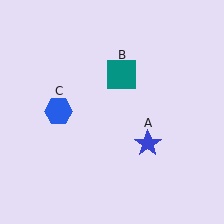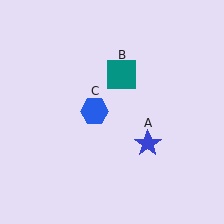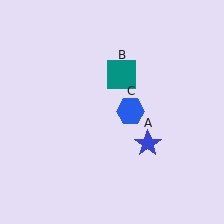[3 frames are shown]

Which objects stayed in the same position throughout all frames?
Blue star (object A) and teal square (object B) remained stationary.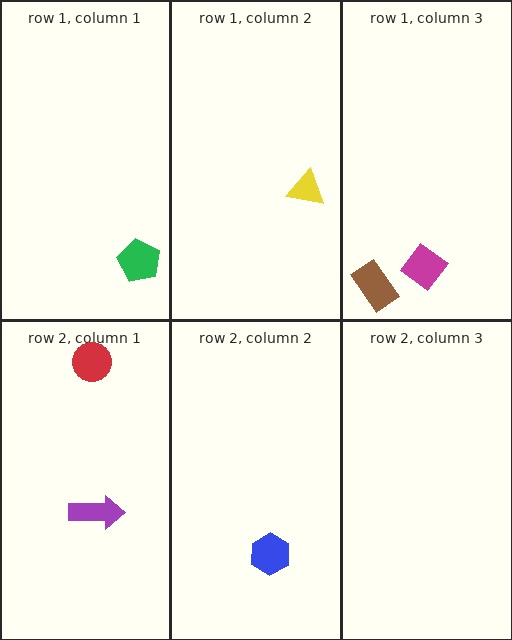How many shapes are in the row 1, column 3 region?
2.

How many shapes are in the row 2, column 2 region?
1.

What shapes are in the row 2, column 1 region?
The red circle, the purple arrow.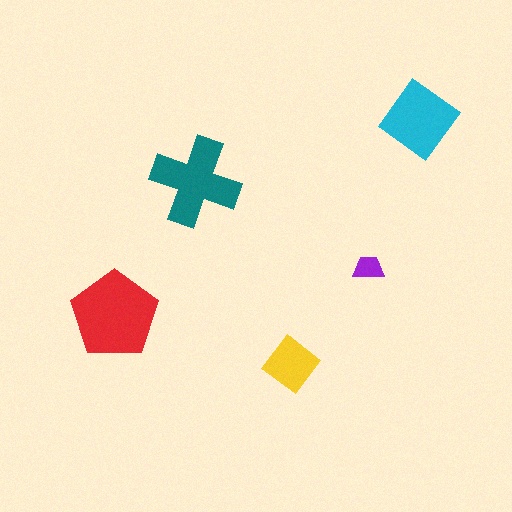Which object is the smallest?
The purple trapezoid.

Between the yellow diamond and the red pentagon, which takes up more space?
The red pentagon.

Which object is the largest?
The red pentagon.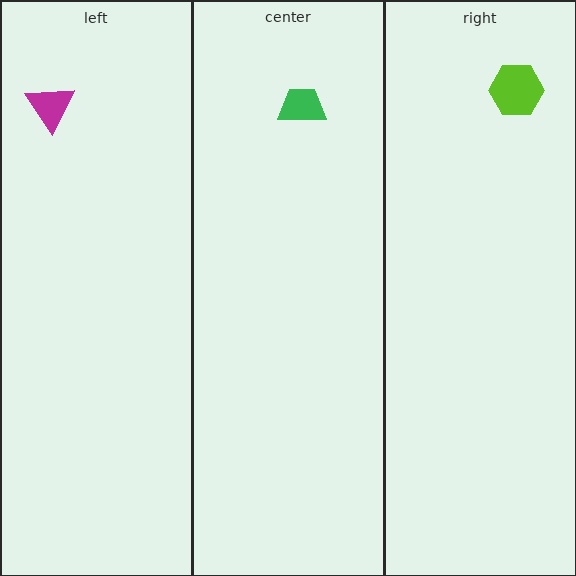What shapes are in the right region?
The lime hexagon.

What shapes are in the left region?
The magenta triangle.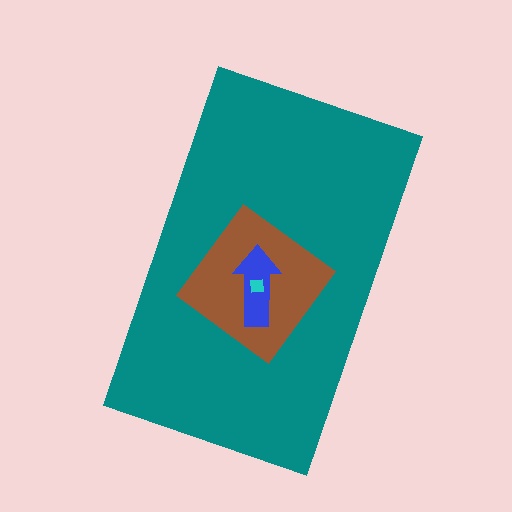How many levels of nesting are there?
4.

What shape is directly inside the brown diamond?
The blue arrow.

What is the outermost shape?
The teal rectangle.